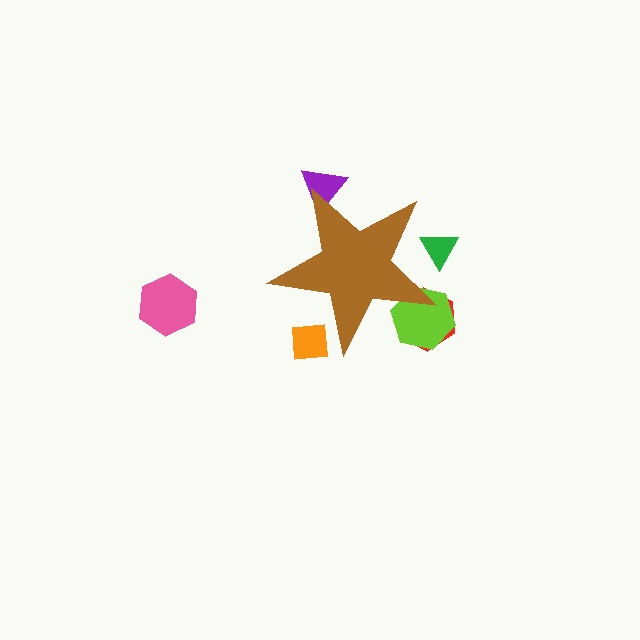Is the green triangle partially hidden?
Yes, the green triangle is partially hidden behind the brown star.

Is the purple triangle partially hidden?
Yes, the purple triangle is partially hidden behind the brown star.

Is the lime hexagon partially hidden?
Yes, the lime hexagon is partially hidden behind the brown star.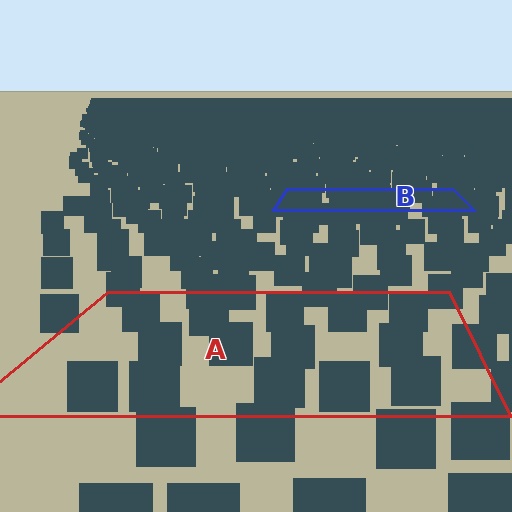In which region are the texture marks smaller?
The texture marks are smaller in region B, because it is farther away.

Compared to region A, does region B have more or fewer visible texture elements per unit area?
Region B has more texture elements per unit area — they are packed more densely because it is farther away.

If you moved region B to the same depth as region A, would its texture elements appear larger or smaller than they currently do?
They would appear larger. At a closer depth, the same texture elements are projected at a bigger on-screen size.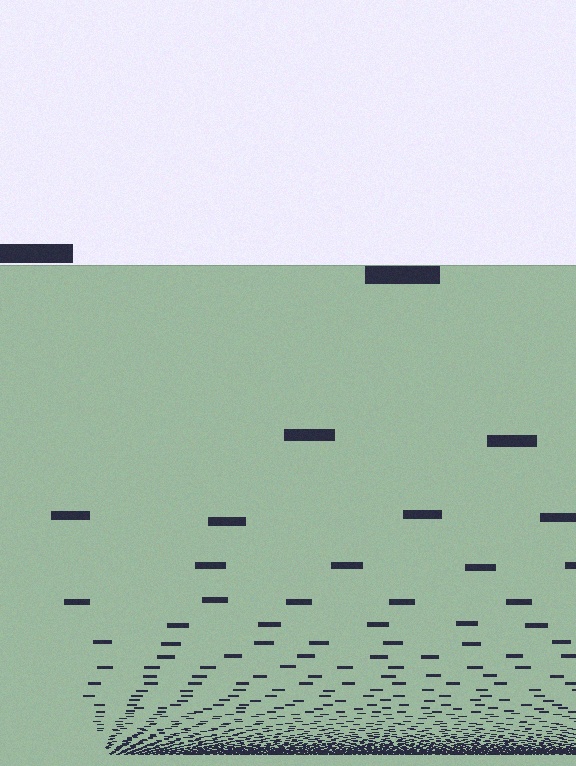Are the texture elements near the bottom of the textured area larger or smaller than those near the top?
Smaller. The gradient is inverted — elements near the bottom are smaller and denser.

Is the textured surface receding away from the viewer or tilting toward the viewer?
The surface appears to tilt toward the viewer. Texture elements get larger and sparser toward the top.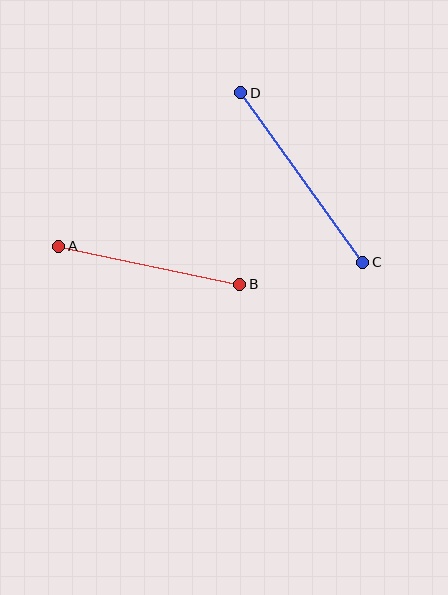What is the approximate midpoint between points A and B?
The midpoint is at approximately (149, 265) pixels.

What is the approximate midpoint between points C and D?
The midpoint is at approximately (302, 177) pixels.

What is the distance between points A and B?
The distance is approximately 185 pixels.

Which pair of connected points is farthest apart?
Points C and D are farthest apart.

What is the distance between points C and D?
The distance is approximately 209 pixels.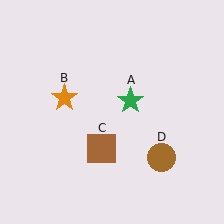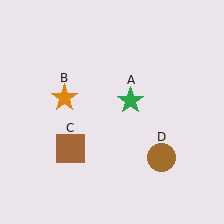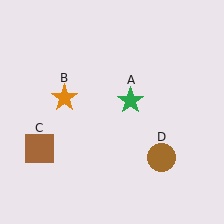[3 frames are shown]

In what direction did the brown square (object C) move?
The brown square (object C) moved left.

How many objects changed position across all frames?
1 object changed position: brown square (object C).